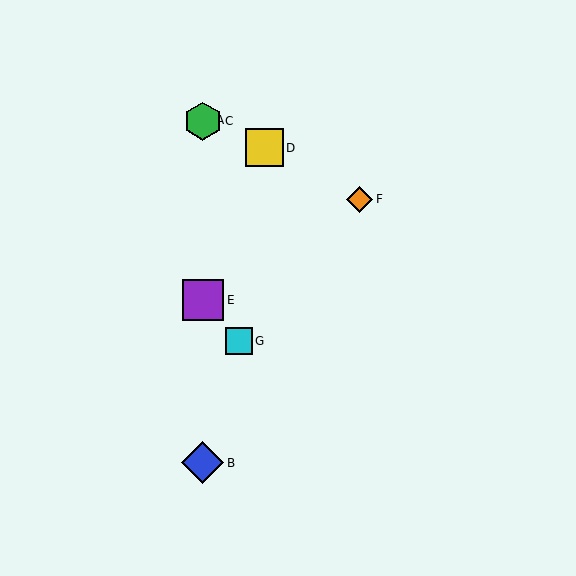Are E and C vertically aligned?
Yes, both are at x≈203.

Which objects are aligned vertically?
Objects A, B, C, E are aligned vertically.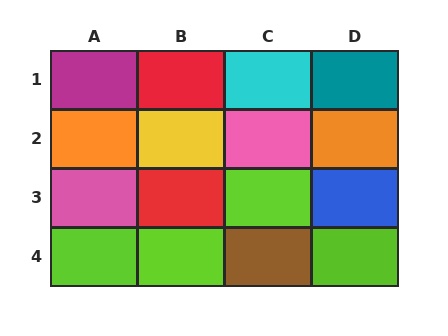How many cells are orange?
2 cells are orange.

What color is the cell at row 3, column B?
Red.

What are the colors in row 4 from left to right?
Lime, lime, brown, lime.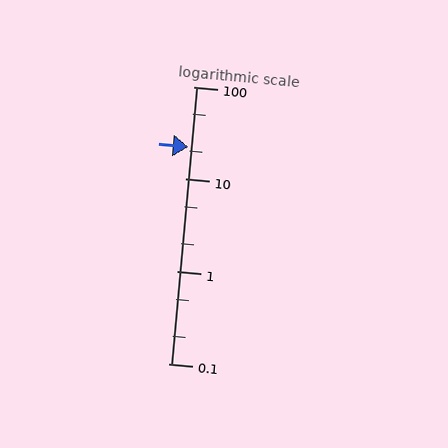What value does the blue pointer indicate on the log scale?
The pointer indicates approximately 22.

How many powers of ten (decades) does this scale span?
The scale spans 3 decades, from 0.1 to 100.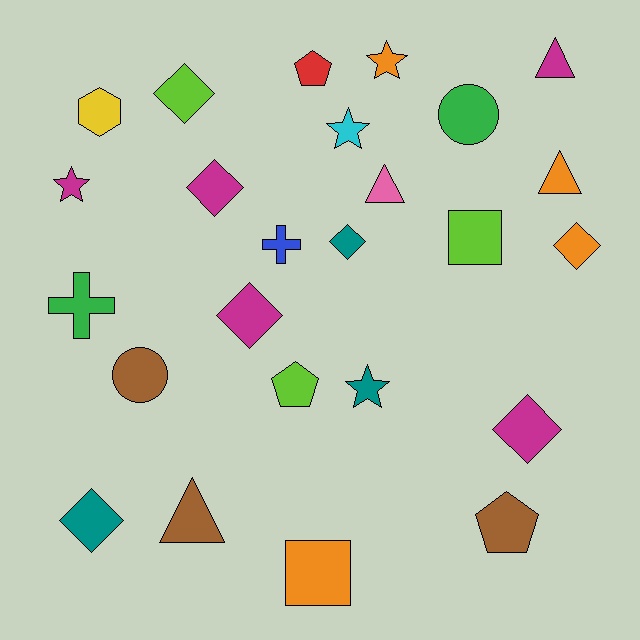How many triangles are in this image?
There are 4 triangles.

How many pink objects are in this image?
There is 1 pink object.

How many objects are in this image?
There are 25 objects.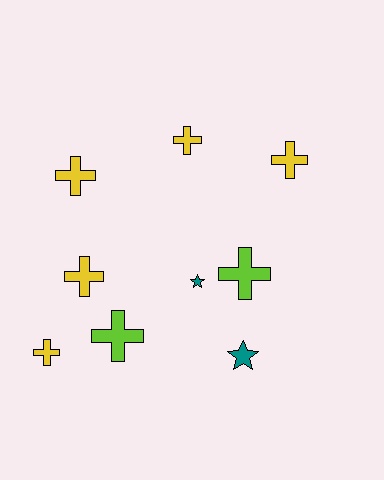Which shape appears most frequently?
Cross, with 7 objects.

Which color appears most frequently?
Yellow, with 5 objects.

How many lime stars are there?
There are no lime stars.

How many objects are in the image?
There are 9 objects.